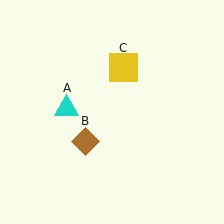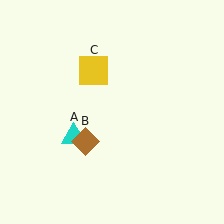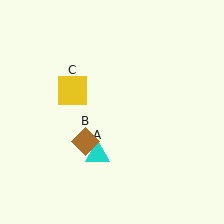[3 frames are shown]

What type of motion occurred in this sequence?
The cyan triangle (object A), yellow square (object C) rotated counterclockwise around the center of the scene.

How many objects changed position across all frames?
2 objects changed position: cyan triangle (object A), yellow square (object C).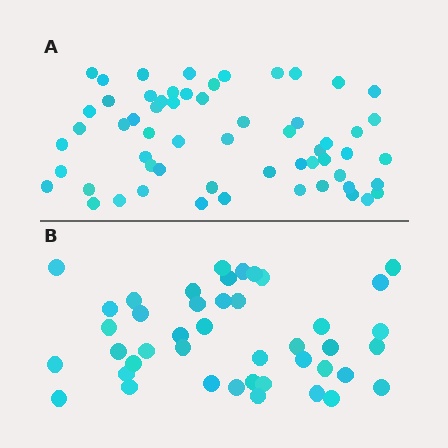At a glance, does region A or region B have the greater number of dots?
Region A (the top region) has more dots.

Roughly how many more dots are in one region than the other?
Region A has approximately 15 more dots than region B.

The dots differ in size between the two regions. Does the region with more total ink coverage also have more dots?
No. Region B has more total ink coverage because its dots are larger, but region A actually contains more individual dots. Total area can be misleading — the number of items is what matters here.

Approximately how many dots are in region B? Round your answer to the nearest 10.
About 40 dots. (The exact count is 43, which rounds to 40.)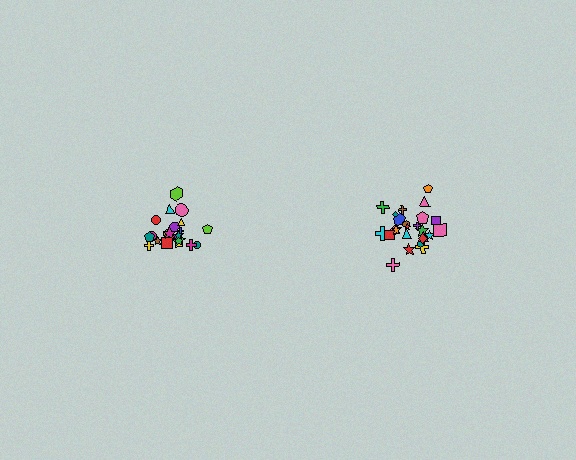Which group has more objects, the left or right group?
The right group.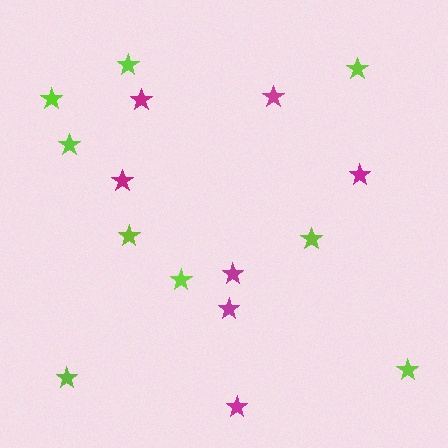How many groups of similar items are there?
There are 2 groups: one group of magenta stars (7) and one group of lime stars (9).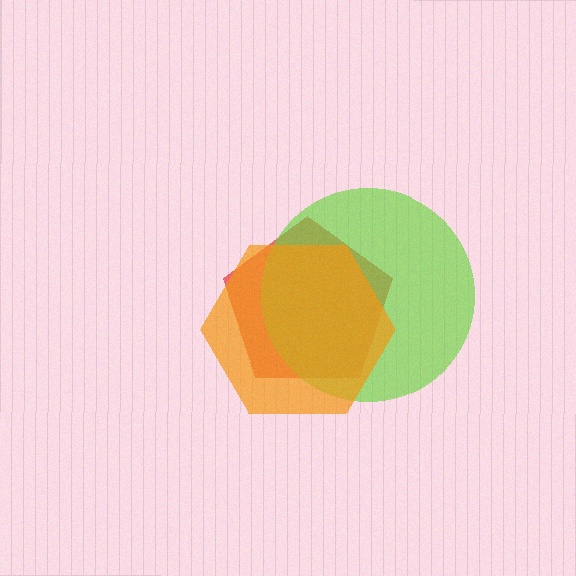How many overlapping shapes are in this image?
There are 3 overlapping shapes in the image.